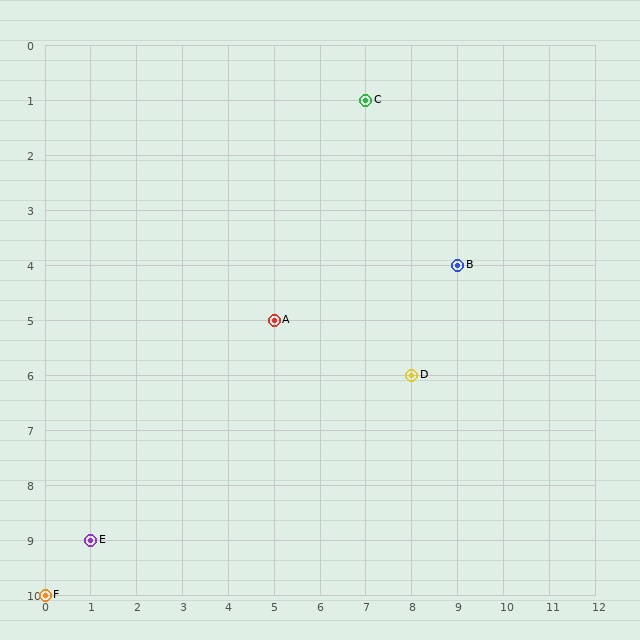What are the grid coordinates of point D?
Point D is at grid coordinates (8, 6).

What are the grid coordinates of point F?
Point F is at grid coordinates (0, 10).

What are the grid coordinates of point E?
Point E is at grid coordinates (1, 9).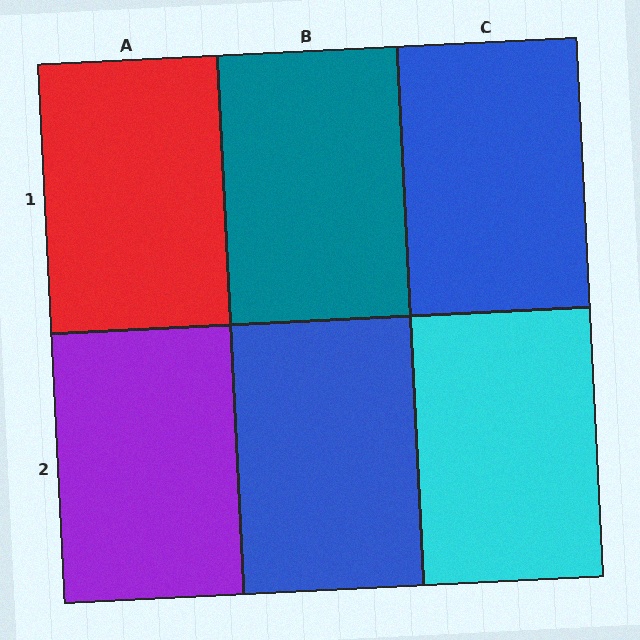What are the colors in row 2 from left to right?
Purple, blue, cyan.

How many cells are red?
1 cell is red.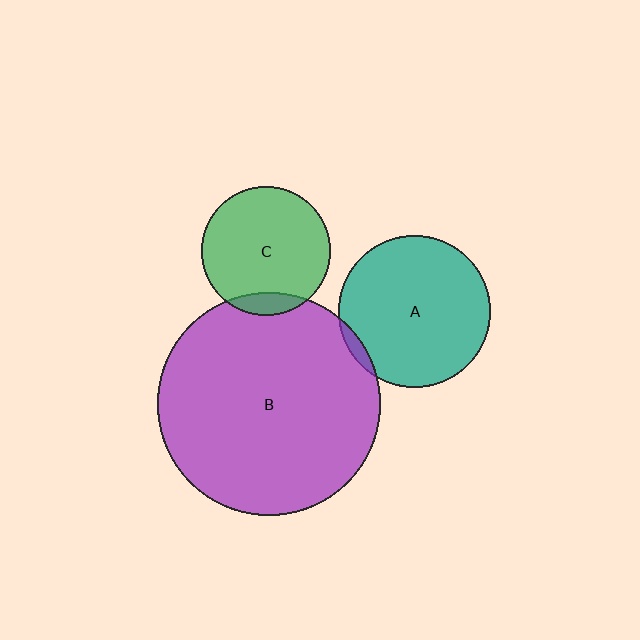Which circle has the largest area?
Circle B (purple).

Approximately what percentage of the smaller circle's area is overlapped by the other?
Approximately 5%.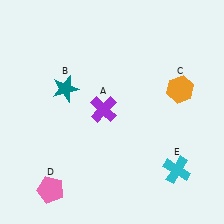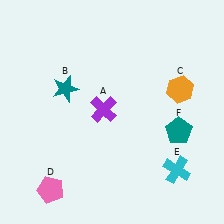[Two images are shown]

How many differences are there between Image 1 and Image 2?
There is 1 difference between the two images.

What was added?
A teal pentagon (F) was added in Image 2.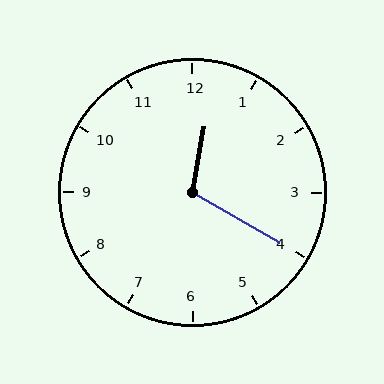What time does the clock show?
12:20.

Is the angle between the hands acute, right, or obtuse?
It is obtuse.